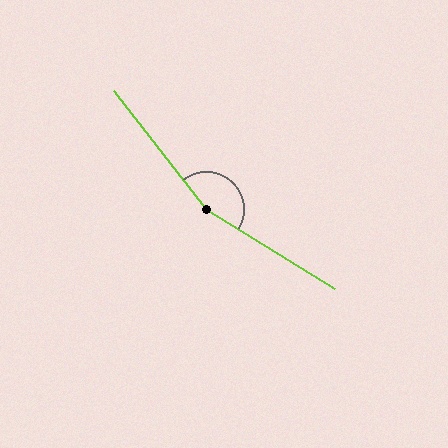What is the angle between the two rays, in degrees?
Approximately 160 degrees.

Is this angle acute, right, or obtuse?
It is obtuse.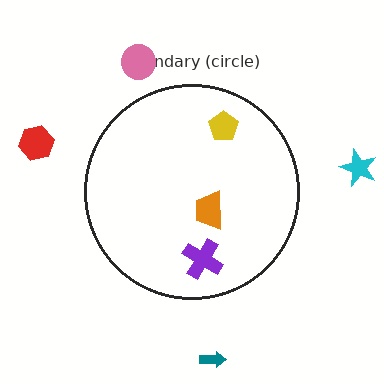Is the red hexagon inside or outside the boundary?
Outside.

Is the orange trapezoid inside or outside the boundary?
Inside.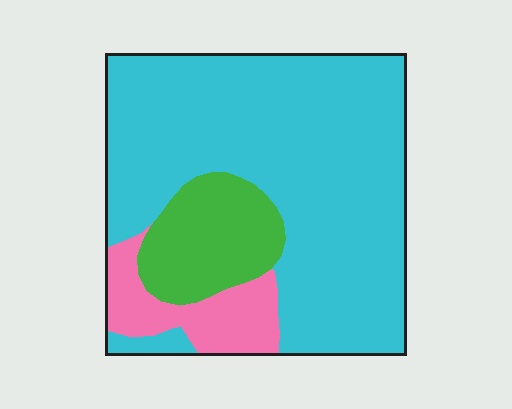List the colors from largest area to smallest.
From largest to smallest: cyan, green, pink.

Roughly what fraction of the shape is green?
Green covers 15% of the shape.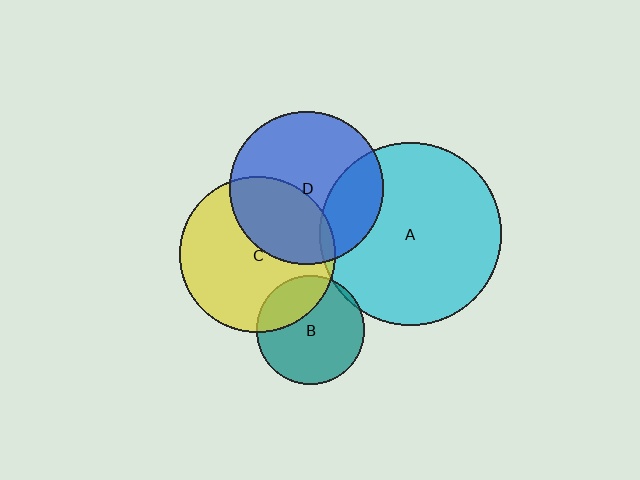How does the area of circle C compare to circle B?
Approximately 2.1 times.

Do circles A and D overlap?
Yes.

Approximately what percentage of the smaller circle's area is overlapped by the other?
Approximately 25%.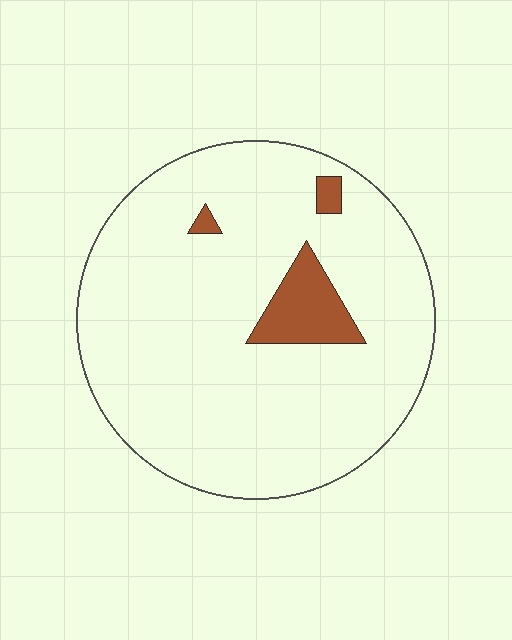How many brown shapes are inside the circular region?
3.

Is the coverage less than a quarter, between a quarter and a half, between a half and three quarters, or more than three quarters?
Less than a quarter.